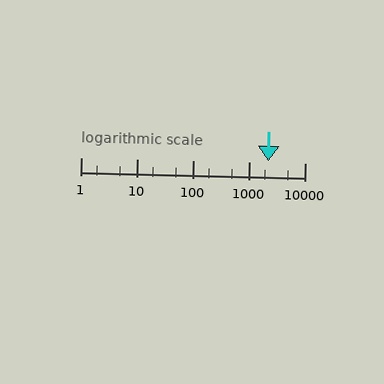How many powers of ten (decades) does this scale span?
The scale spans 4 decades, from 1 to 10000.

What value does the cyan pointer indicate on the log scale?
The pointer indicates approximately 2200.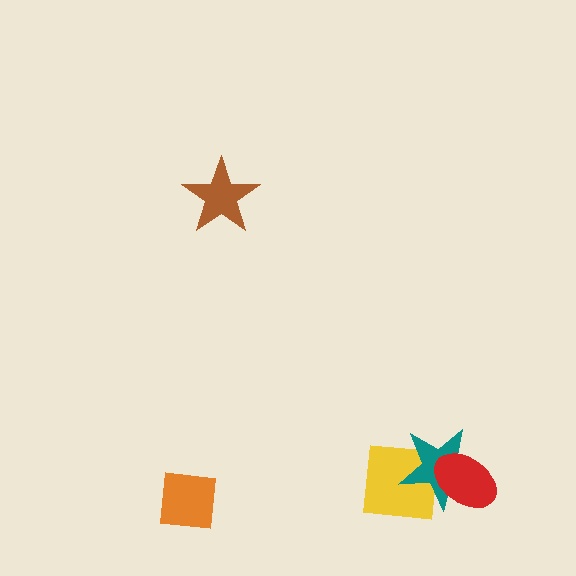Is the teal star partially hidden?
Yes, it is partially covered by another shape.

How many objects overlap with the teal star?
2 objects overlap with the teal star.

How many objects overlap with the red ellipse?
2 objects overlap with the red ellipse.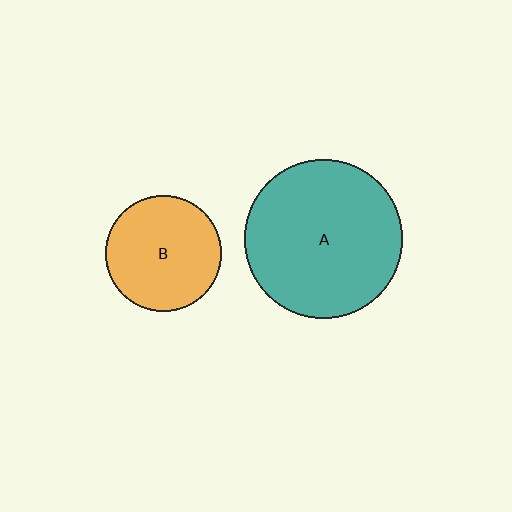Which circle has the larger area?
Circle A (teal).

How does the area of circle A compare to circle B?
Approximately 1.9 times.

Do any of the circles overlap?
No, none of the circles overlap.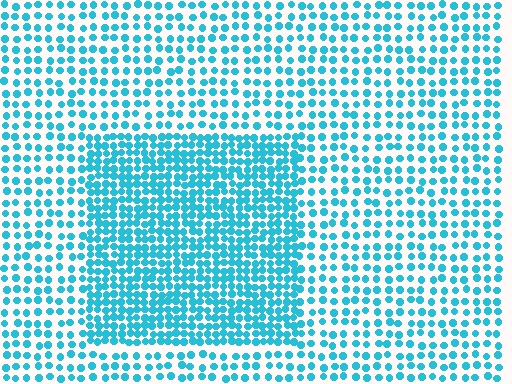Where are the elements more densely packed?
The elements are more densely packed inside the rectangle boundary.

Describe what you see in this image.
The image contains small cyan elements arranged at two different densities. A rectangle-shaped region is visible where the elements are more densely packed than the surrounding area.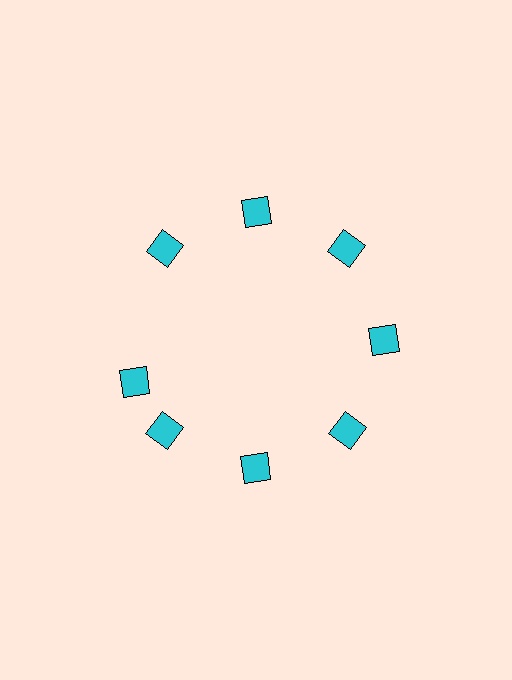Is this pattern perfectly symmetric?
No. The 8 cyan diamonds are arranged in a ring, but one element near the 9 o'clock position is rotated out of alignment along the ring, breaking the 8-fold rotational symmetry.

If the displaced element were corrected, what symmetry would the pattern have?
It would have 8-fold rotational symmetry — the pattern would map onto itself every 45 degrees.